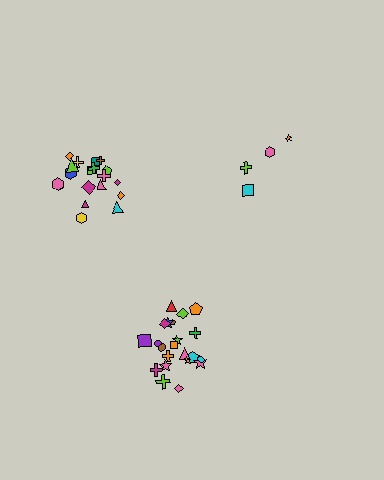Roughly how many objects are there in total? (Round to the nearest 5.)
Roughly 45 objects in total.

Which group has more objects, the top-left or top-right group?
The top-left group.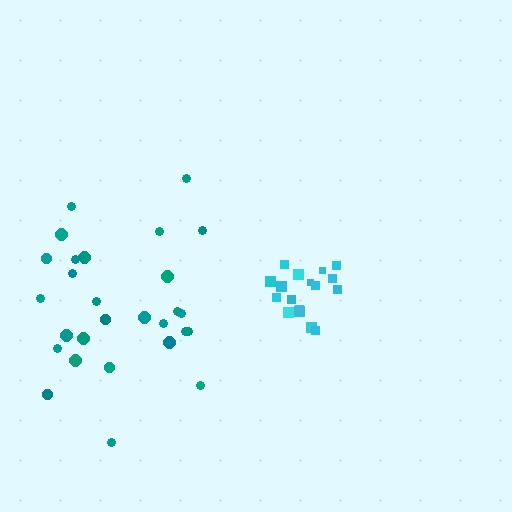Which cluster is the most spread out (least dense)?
Teal.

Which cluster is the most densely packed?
Cyan.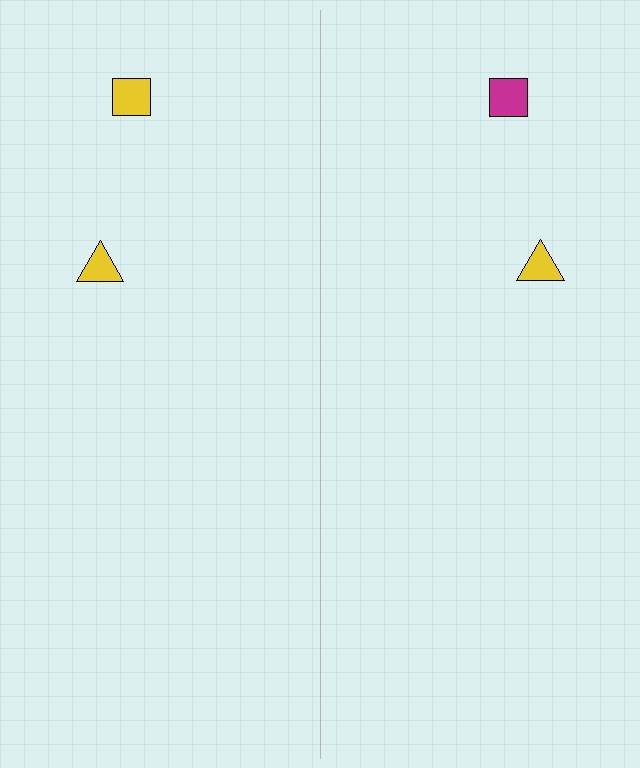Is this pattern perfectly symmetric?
No, the pattern is not perfectly symmetric. The magenta square on the right side breaks the symmetry — its mirror counterpart is yellow.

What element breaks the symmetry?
The magenta square on the right side breaks the symmetry — its mirror counterpart is yellow.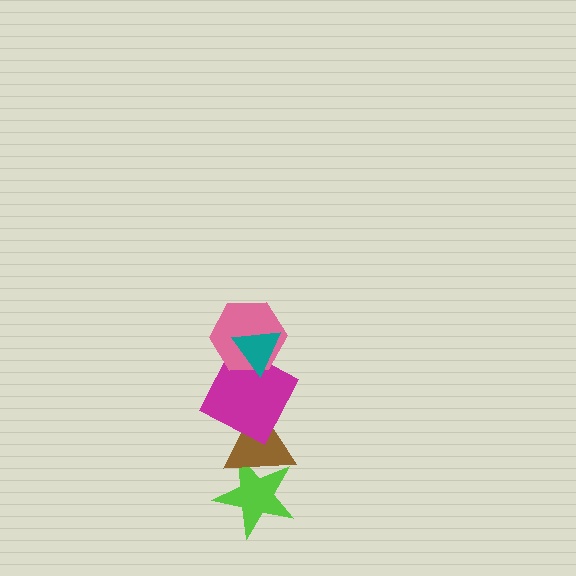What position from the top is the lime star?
The lime star is 5th from the top.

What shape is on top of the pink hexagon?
The teal triangle is on top of the pink hexagon.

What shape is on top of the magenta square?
The pink hexagon is on top of the magenta square.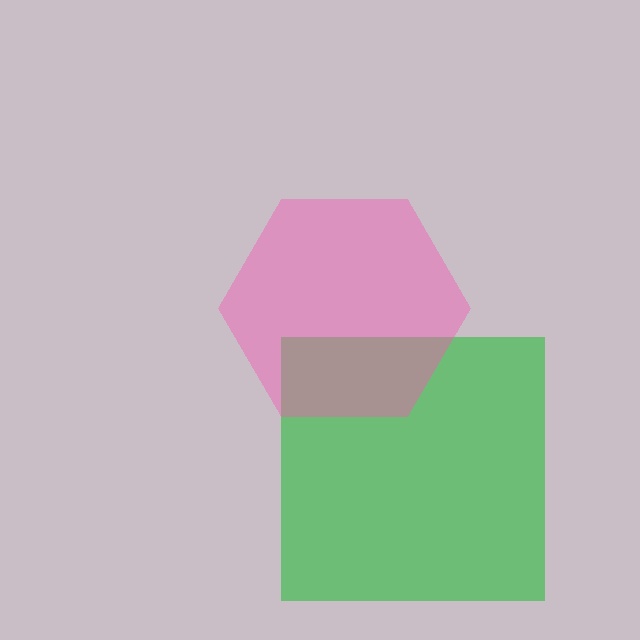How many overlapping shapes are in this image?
There are 2 overlapping shapes in the image.